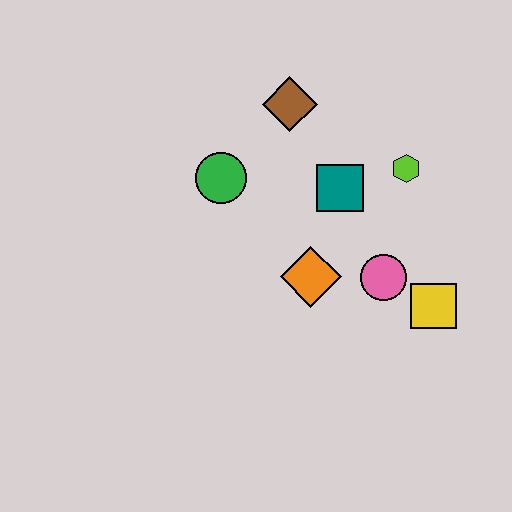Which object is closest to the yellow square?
The pink circle is closest to the yellow square.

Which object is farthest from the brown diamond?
The yellow square is farthest from the brown diamond.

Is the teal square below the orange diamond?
No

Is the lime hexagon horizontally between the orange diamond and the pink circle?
No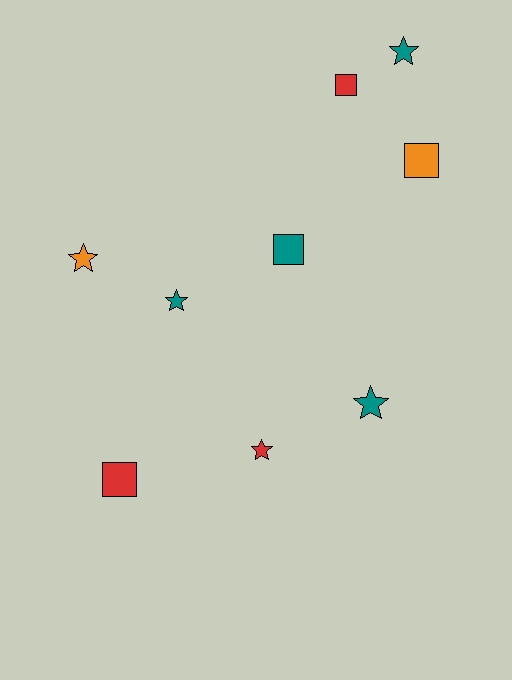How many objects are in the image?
There are 9 objects.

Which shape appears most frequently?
Star, with 5 objects.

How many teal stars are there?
There are 3 teal stars.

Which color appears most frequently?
Teal, with 4 objects.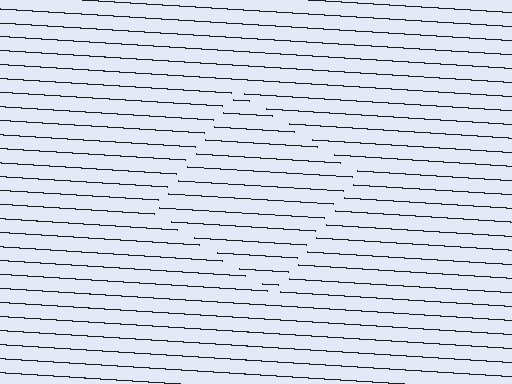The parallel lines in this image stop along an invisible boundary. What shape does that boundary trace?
An illusory square. The interior of the shape contains the same grating, shifted by half a period — the contour is defined by the phase discontinuity where line-ends from the inner and outer gratings abut.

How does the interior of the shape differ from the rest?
The interior of the shape contains the same grating, shifted by half a period — the contour is defined by the phase discontinuity where line-ends from the inner and outer gratings abut.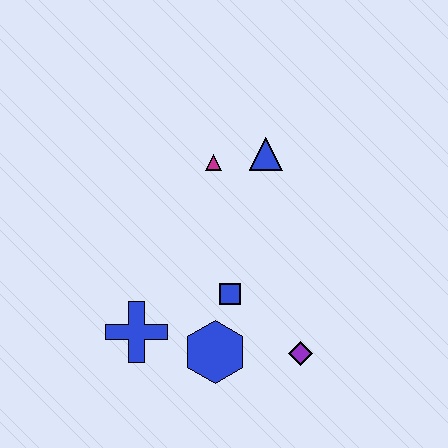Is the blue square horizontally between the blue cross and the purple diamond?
Yes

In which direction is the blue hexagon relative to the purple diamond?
The blue hexagon is to the left of the purple diamond.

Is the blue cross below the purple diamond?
No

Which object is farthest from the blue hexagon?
The blue triangle is farthest from the blue hexagon.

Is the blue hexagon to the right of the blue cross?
Yes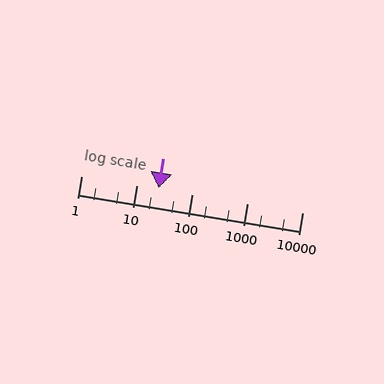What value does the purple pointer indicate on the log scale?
The pointer indicates approximately 25.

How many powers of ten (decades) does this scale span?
The scale spans 4 decades, from 1 to 10000.